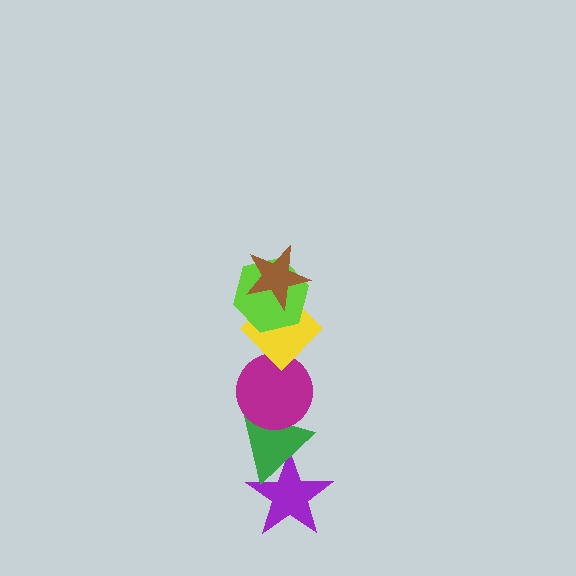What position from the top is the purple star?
The purple star is 6th from the top.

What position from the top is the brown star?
The brown star is 1st from the top.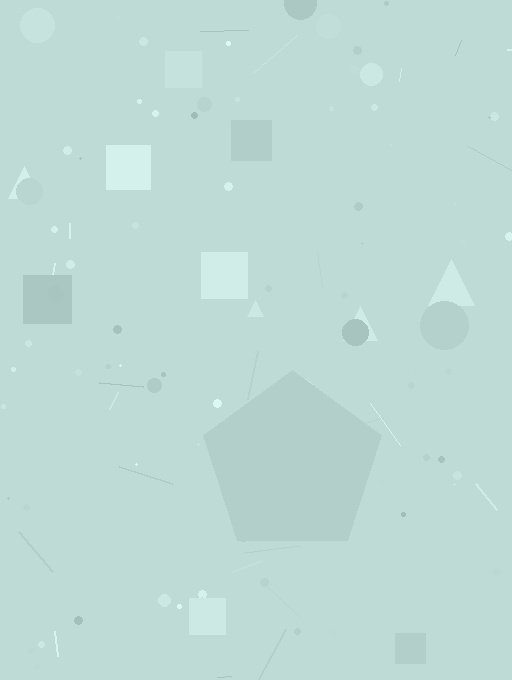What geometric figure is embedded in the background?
A pentagon is embedded in the background.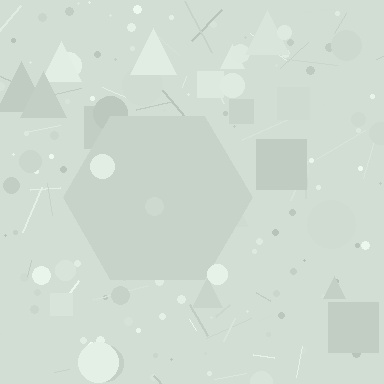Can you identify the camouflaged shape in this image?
The camouflaged shape is a hexagon.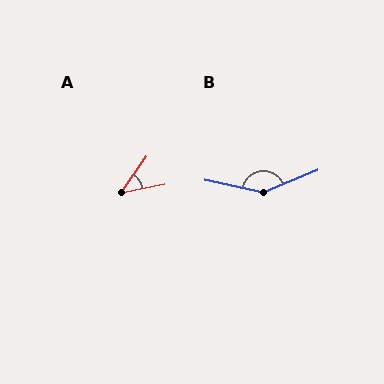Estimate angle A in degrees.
Approximately 45 degrees.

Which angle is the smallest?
A, at approximately 45 degrees.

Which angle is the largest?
B, at approximately 146 degrees.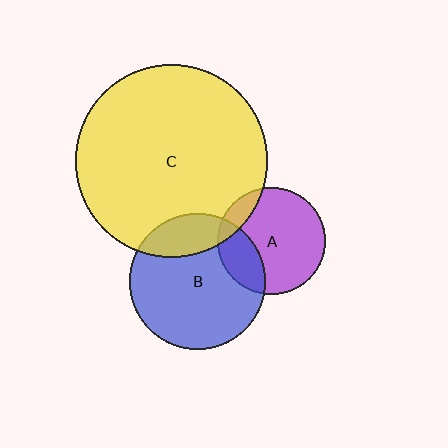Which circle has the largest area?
Circle C (yellow).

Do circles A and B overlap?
Yes.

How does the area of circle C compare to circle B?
Approximately 2.0 times.